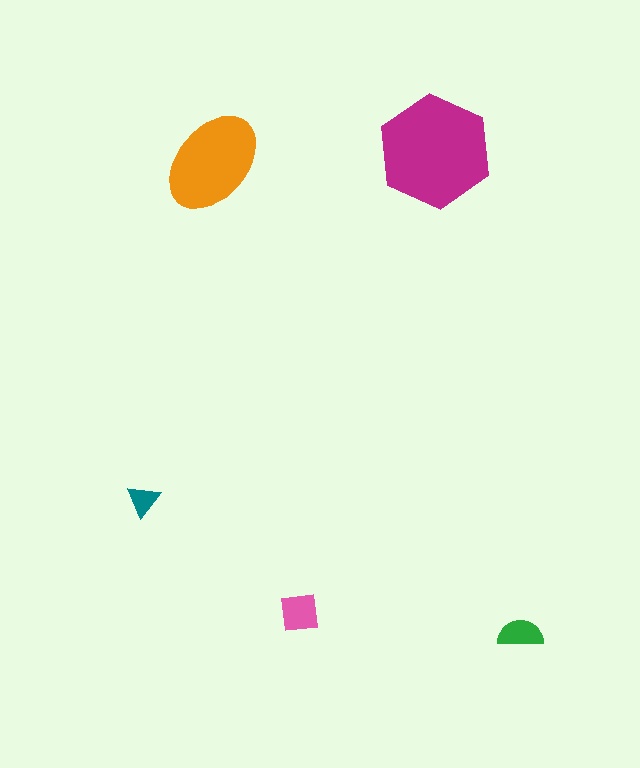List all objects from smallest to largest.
The teal triangle, the green semicircle, the pink square, the orange ellipse, the magenta hexagon.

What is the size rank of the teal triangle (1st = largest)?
5th.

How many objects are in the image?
There are 5 objects in the image.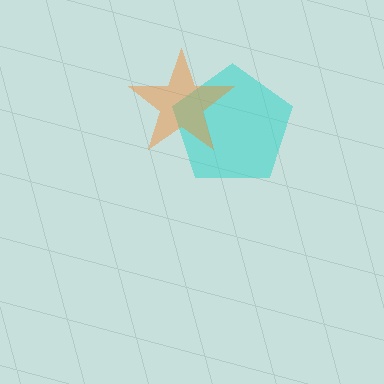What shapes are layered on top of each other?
The layered shapes are: a cyan pentagon, an orange star.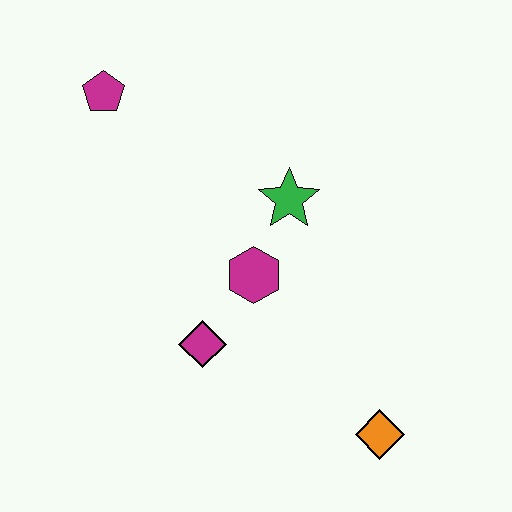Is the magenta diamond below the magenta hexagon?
Yes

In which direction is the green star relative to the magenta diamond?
The green star is above the magenta diamond.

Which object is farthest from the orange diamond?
The magenta pentagon is farthest from the orange diamond.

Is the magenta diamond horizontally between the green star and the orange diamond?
No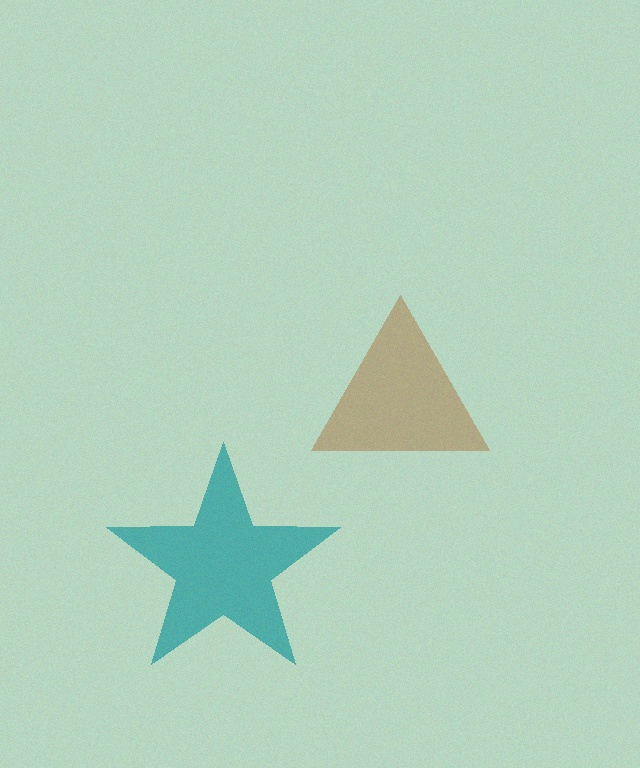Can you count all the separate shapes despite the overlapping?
Yes, there are 2 separate shapes.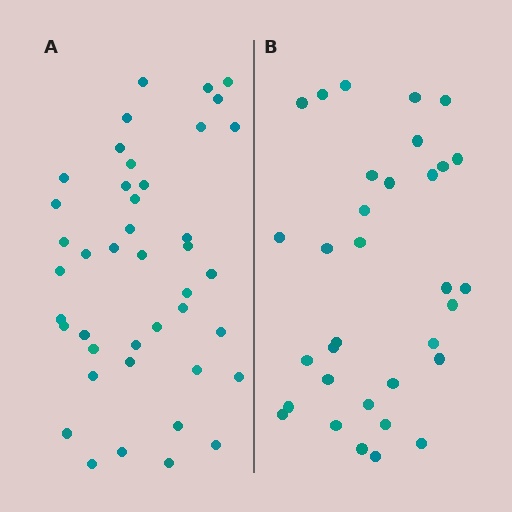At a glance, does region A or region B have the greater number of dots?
Region A (the left region) has more dots.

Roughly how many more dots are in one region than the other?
Region A has roughly 8 or so more dots than region B.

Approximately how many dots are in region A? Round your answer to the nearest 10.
About 40 dots. (The exact count is 42, which rounds to 40.)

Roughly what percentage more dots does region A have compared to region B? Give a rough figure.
About 25% more.